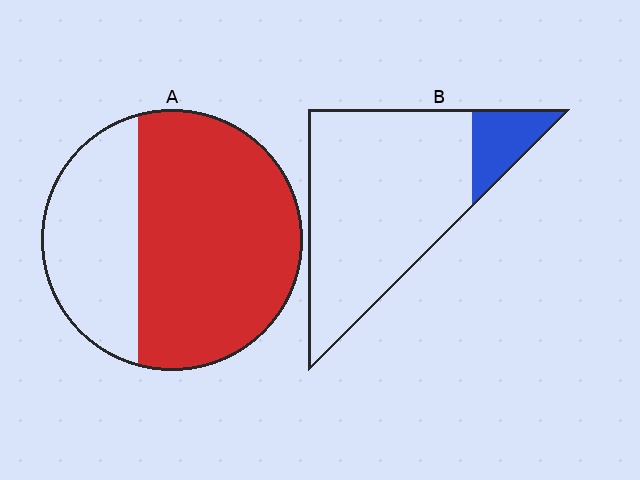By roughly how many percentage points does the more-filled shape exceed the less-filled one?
By roughly 50 percentage points (A over B).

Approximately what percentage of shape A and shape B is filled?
A is approximately 65% and B is approximately 15%.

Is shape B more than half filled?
No.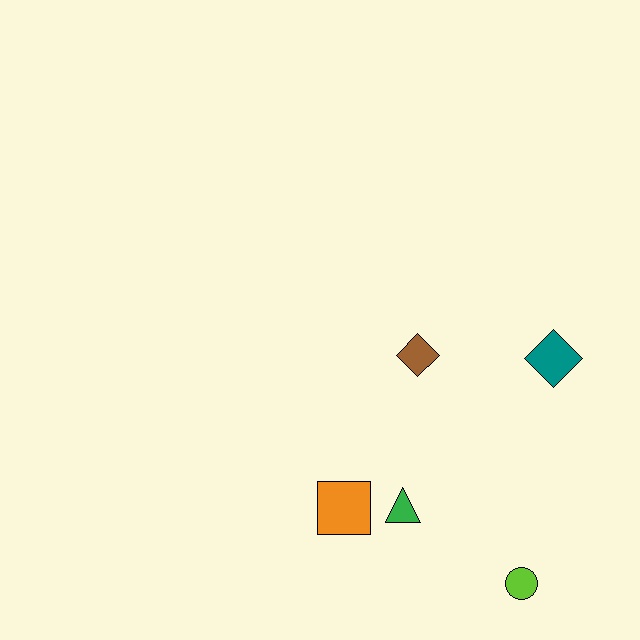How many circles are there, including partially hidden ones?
There is 1 circle.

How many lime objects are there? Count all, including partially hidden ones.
There is 1 lime object.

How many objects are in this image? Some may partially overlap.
There are 5 objects.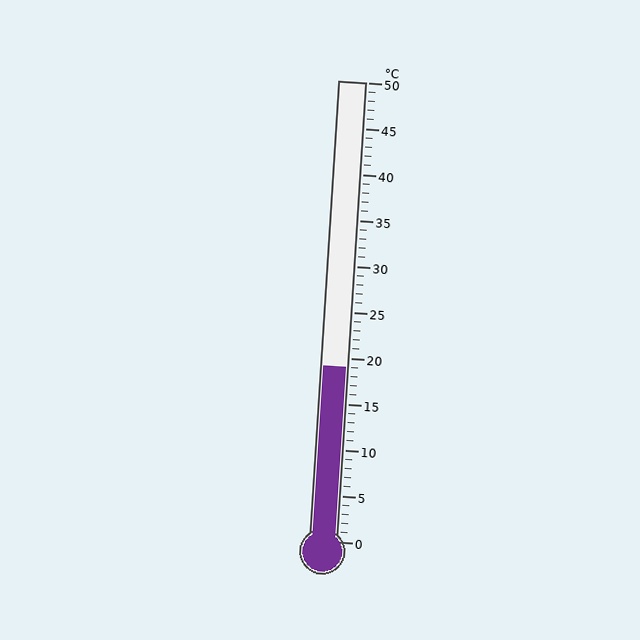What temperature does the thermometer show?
The thermometer shows approximately 19°C.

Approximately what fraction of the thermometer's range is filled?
The thermometer is filled to approximately 40% of its range.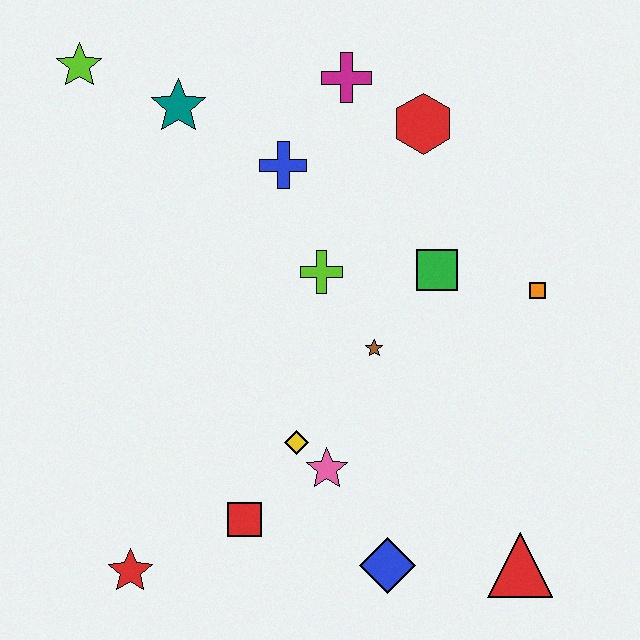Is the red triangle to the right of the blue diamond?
Yes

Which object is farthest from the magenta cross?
The red star is farthest from the magenta cross.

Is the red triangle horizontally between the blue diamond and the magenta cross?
No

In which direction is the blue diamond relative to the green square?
The blue diamond is below the green square.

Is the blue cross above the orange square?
Yes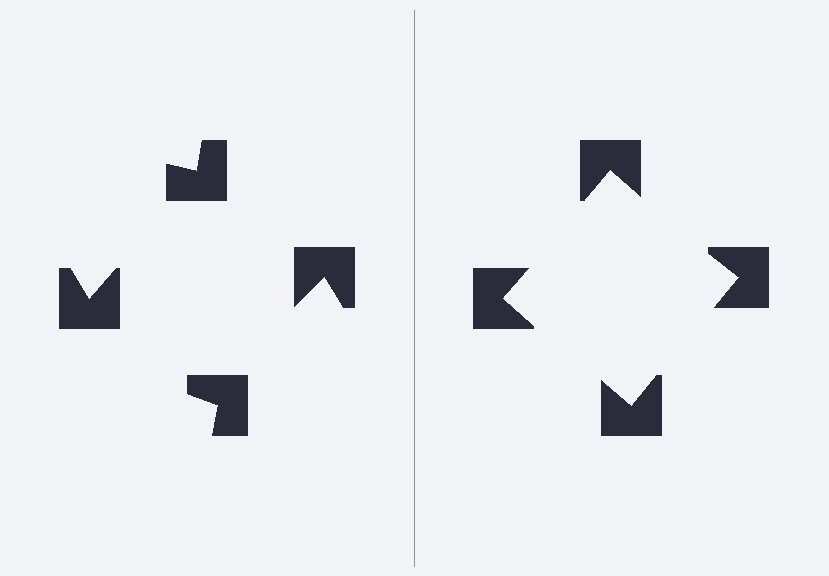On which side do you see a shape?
An illusory square appears on the right side. On the left side the wedge cuts are rotated, so no coherent shape forms.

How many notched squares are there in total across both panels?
8 — 4 on each side.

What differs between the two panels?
The notched squares are positioned identically on both sides; only the wedge orientations differ. On the right they align to a square; on the left they are misaligned.